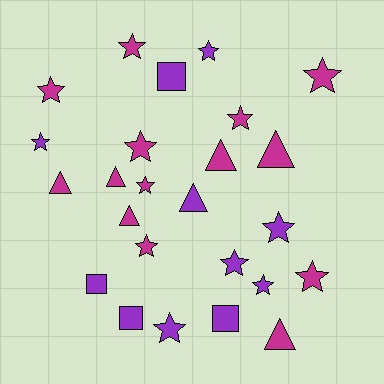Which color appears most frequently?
Magenta, with 14 objects.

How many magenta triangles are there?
There are 6 magenta triangles.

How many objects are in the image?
There are 25 objects.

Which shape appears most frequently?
Star, with 14 objects.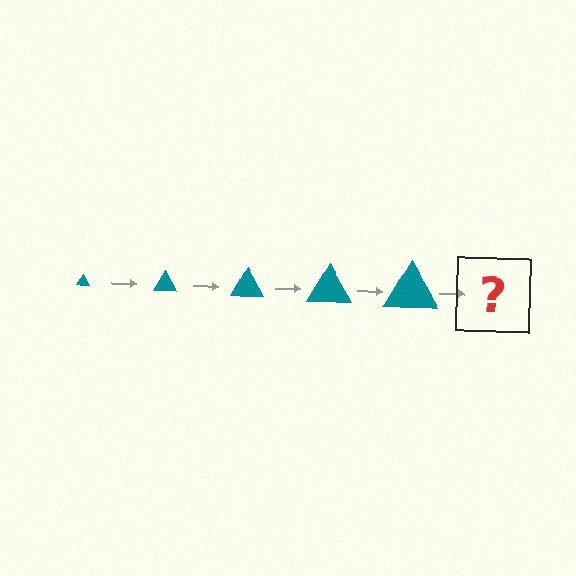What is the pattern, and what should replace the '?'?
The pattern is that the triangle gets progressively larger each step. The '?' should be a teal triangle, larger than the previous one.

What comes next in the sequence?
The next element should be a teal triangle, larger than the previous one.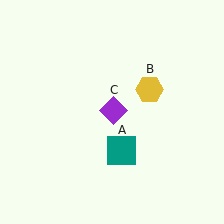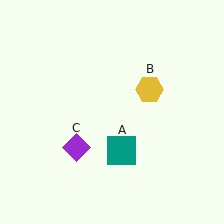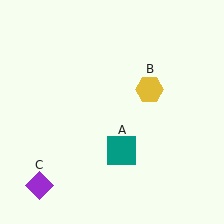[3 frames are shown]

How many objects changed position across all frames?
1 object changed position: purple diamond (object C).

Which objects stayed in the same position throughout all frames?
Teal square (object A) and yellow hexagon (object B) remained stationary.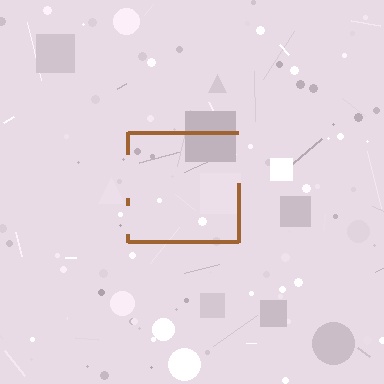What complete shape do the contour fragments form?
The contour fragments form a square.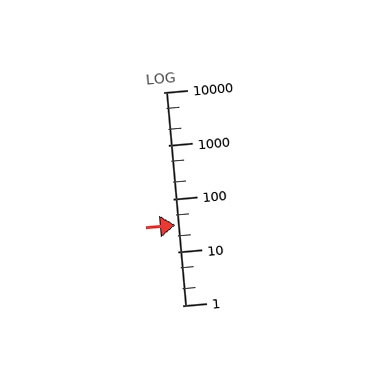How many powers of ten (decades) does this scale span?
The scale spans 4 decades, from 1 to 10000.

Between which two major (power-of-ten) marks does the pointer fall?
The pointer is between 10 and 100.